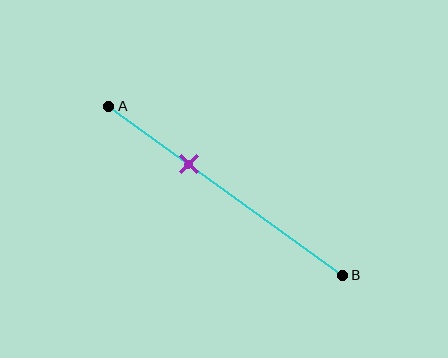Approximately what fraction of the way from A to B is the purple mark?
The purple mark is approximately 35% of the way from A to B.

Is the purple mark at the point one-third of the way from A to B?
Yes, the mark is approximately at the one-third point.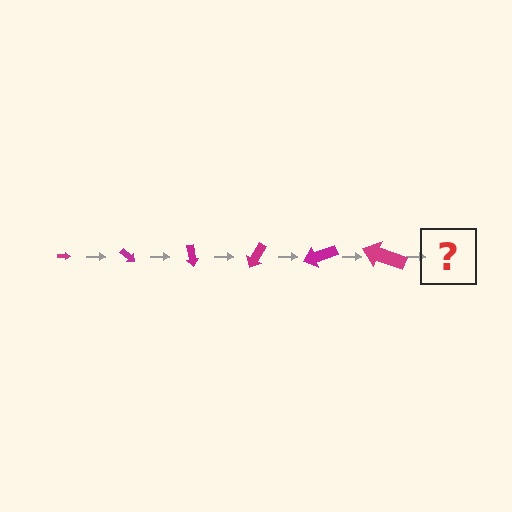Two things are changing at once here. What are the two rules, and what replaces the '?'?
The two rules are that the arrow grows larger each step and it rotates 40 degrees each step. The '?' should be an arrow, larger than the previous one and rotated 240 degrees from the start.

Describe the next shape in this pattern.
It should be an arrow, larger than the previous one and rotated 240 degrees from the start.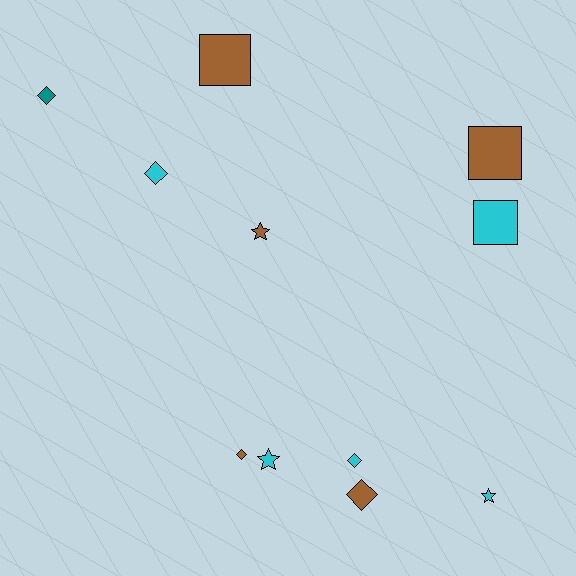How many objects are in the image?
There are 11 objects.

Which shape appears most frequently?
Diamond, with 5 objects.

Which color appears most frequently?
Brown, with 5 objects.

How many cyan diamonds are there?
There are 2 cyan diamonds.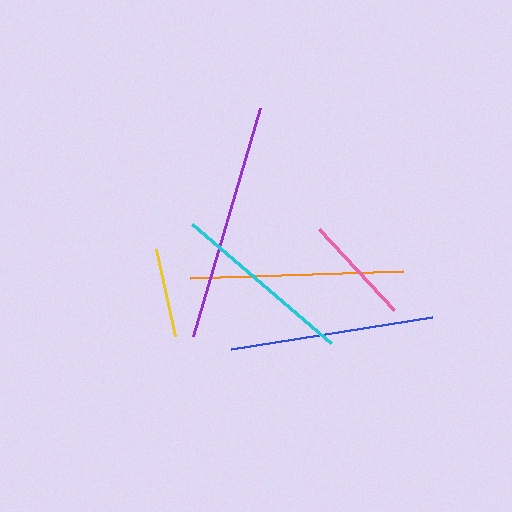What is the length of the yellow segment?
The yellow segment is approximately 89 pixels long.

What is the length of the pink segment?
The pink segment is approximately 111 pixels long.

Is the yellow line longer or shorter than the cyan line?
The cyan line is longer than the yellow line.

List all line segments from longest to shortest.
From longest to shortest: purple, orange, blue, cyan, pink, yellow.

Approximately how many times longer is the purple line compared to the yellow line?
The purple line is approximately 2.7 times the length of the yellow line.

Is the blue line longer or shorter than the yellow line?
The blue line is longer than the yellow line.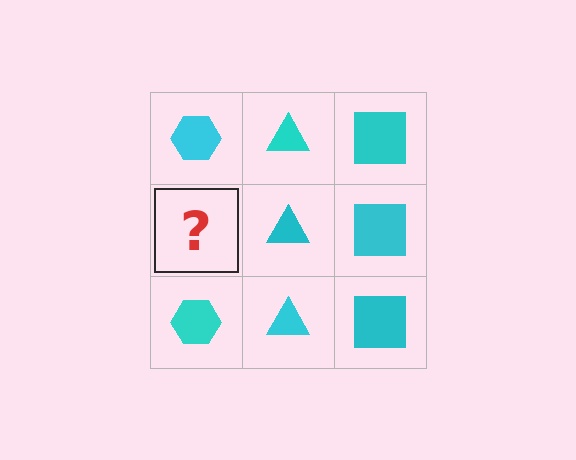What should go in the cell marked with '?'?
The missing cell should contain a cyan hexagon.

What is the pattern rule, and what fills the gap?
The rule is that each column has a consistent shape. The gap should be filled with a cyan hexagon.